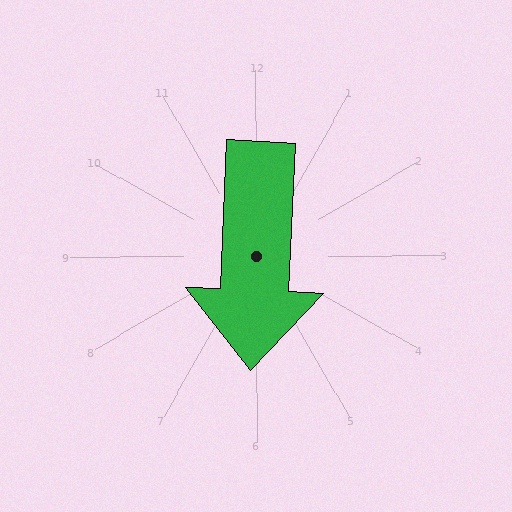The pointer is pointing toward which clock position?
Roughly 6 o'clock.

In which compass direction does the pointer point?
South.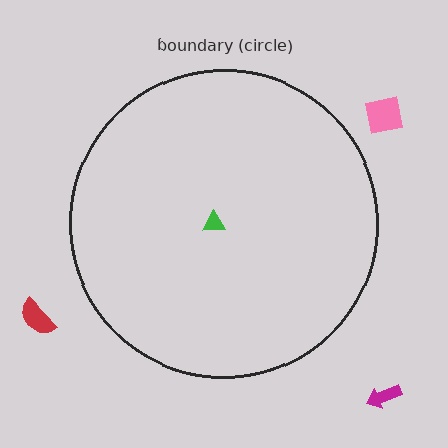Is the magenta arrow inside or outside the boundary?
Outside.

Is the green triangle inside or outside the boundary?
Inside.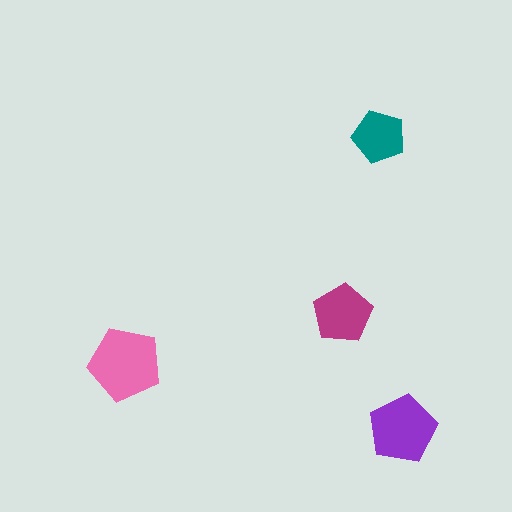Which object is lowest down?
The purple pentagon is bottommost.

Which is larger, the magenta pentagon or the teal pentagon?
The magenta one.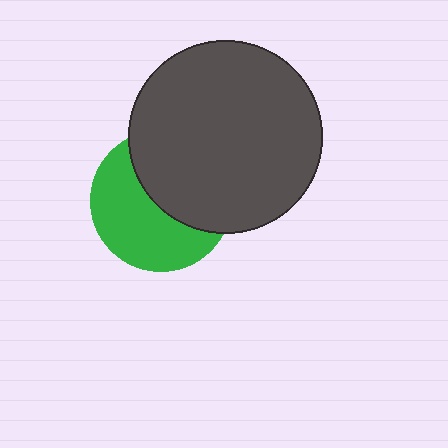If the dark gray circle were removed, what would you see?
You would see the complete green circle.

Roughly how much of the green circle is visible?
About half of it is visible (roughly 52%).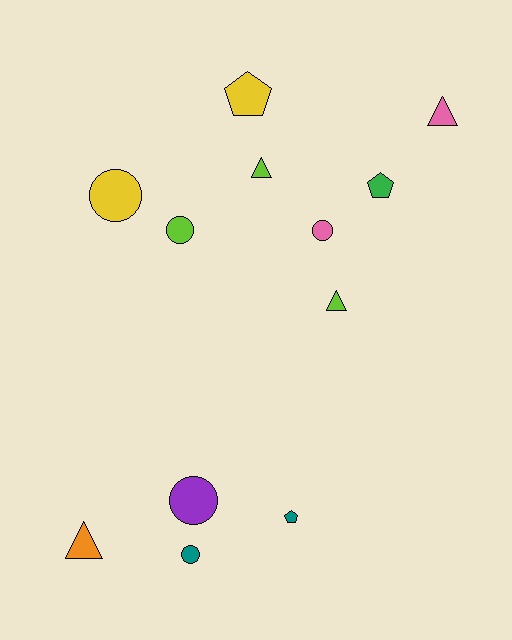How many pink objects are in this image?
There are 2 pink objects.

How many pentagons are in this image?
There are 3 pentagons.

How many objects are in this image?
There are 12 objects.